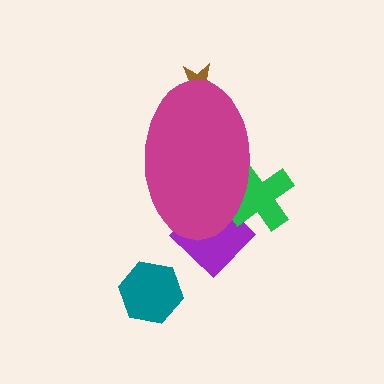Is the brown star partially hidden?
Yes, the brown star is partially hidden behind the magenta ellipse.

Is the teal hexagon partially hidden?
No, the teal hexagon is fully visible.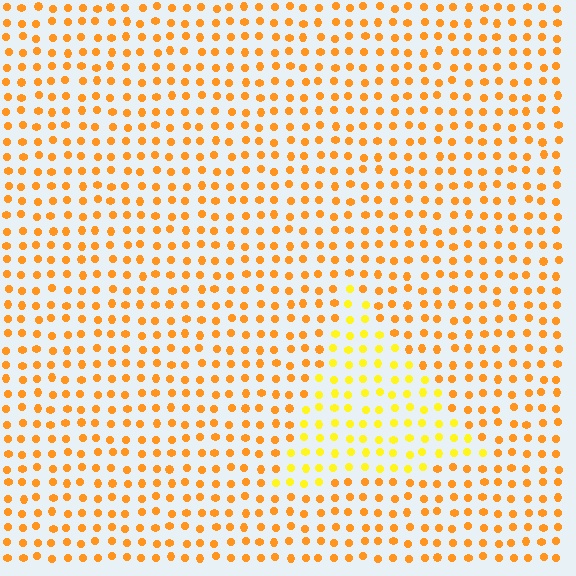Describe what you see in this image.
The image is filled with small orange elements in a uniform arrangement. A triangle-shaped region is visible where the elements are tinted to a slightly different hue, forming a subtle color boundary.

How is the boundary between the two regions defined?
The boundary is defined purely by a slight shift in hue (about 26 degrees). Spacing, size, and orientation are identical on both sides.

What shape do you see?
I see a triangle.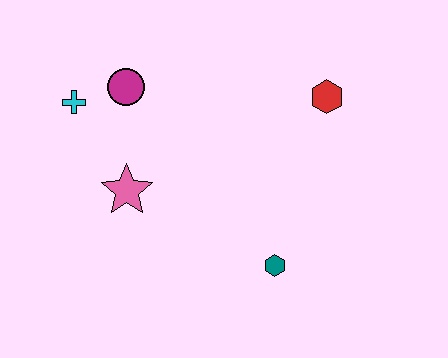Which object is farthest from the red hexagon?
The cyan cross is farthest from the red hexagon.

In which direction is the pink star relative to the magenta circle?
The pink star is below the magenta circle.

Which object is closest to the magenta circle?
The cyan cross is closest to the magenta circle.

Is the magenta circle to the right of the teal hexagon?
No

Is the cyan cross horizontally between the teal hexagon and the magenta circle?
No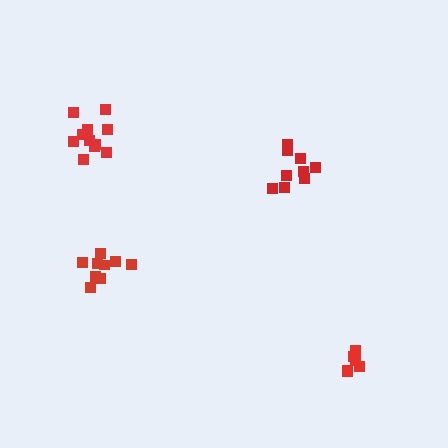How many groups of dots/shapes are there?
There are 4 groups.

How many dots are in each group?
Group 1: 9 dots, Group 2: 6 dots, Group 3: 9 dots, Group 4: 11 dots (35 total).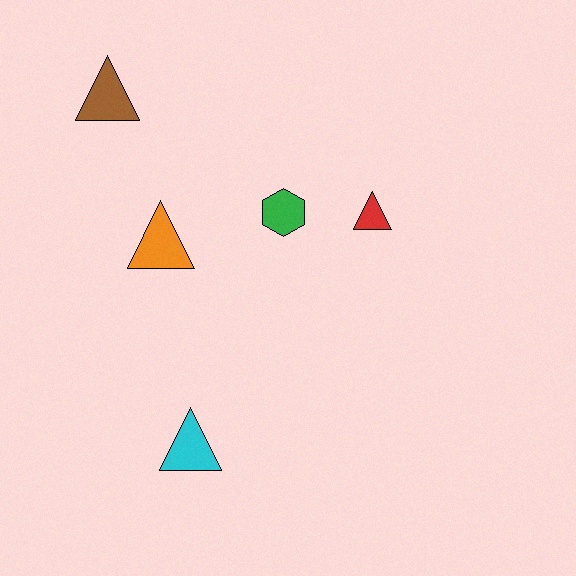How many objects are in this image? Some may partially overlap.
There are 5 objects.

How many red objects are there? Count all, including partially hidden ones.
There is 1 red object.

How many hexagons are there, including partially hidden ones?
There is 1 hexagon.